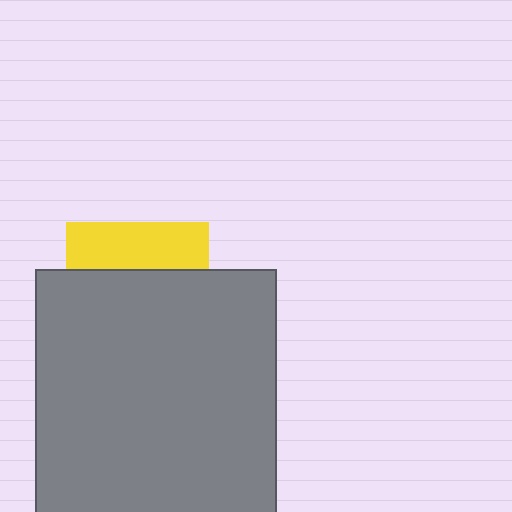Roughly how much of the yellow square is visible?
A small part of it is visible (roughly 33%).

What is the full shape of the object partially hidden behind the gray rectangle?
The partially hidden object is a yellow square.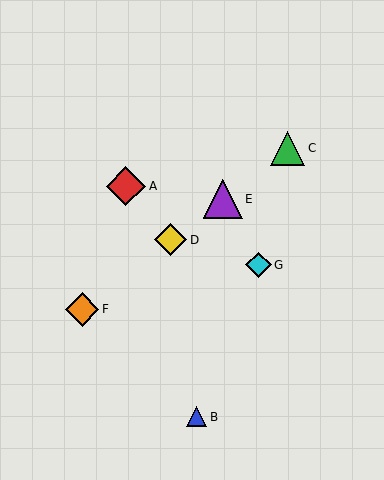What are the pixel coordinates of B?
Object B is at (197, 417).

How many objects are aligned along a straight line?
4 objects (C, D, E, F) are aligned along a straight line.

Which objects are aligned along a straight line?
Objects C, D, E, F are aligned along a straight line.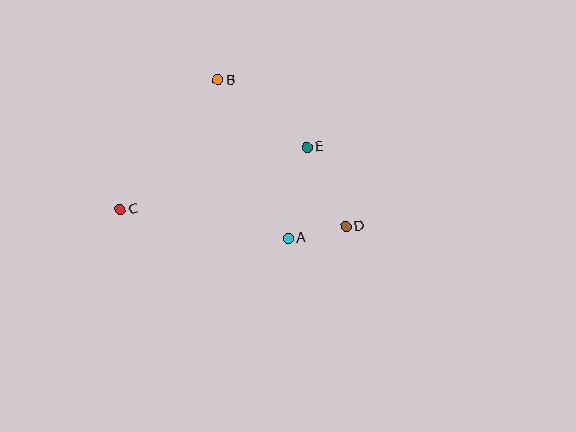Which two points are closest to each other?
Points A and D are closest to each other.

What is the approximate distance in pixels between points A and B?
The distance between A and B is approximately 173 pixels.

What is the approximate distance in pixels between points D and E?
The distance between D and E is approximately 88 pixels.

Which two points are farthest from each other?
Points C and D are farthest from each other.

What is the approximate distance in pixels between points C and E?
The distance between C and E is approximately 197 pixels.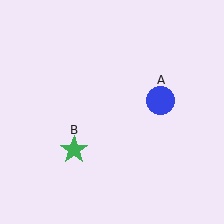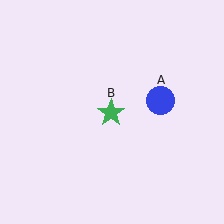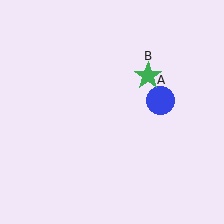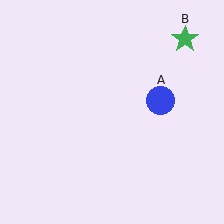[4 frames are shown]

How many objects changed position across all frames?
1 object changed position: green star (object B).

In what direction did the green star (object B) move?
The green star (object B) moved up and to the right.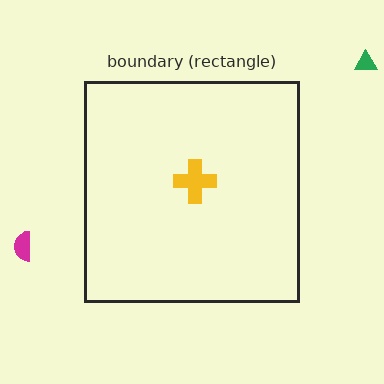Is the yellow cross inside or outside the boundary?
Inside.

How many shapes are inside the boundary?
1 inside, 2 outside.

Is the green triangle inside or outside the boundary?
Outside.